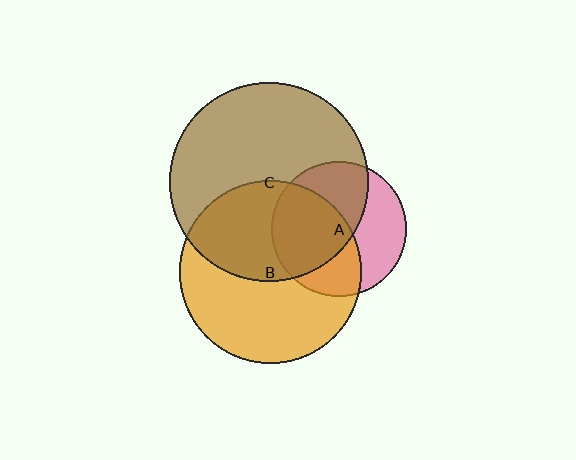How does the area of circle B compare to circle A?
Approximately 1.8 times.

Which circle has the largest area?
Circle C (brown).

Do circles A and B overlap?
Yes.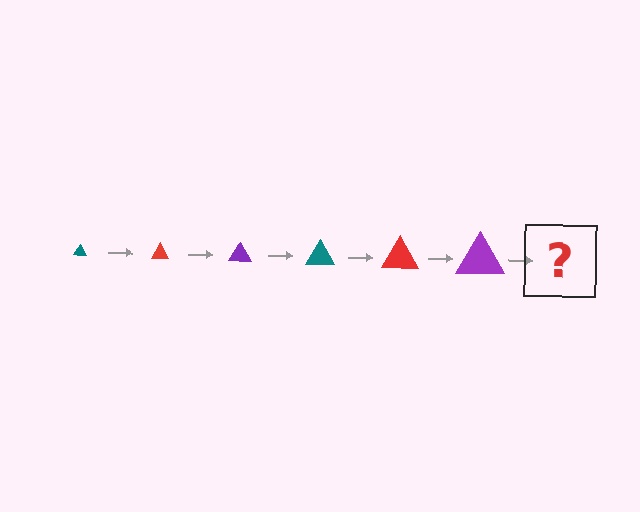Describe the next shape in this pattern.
It should be a teal triangle, larger than the previous one.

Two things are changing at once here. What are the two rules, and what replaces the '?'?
The two rules are that the triangle grows larger each step and the color cycles through teal, red, and purple. The '?' should be a teal triangle, larger than the previous one.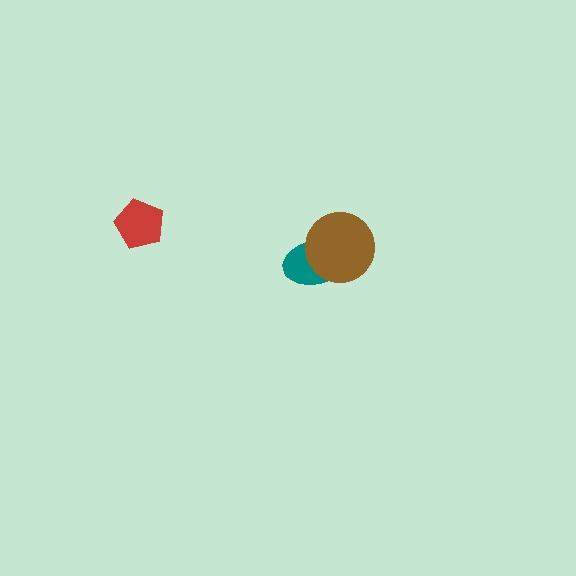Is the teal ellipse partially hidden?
Yes, it is partially covered by another shape.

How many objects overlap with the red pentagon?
0 objects overlap with the red pentagon.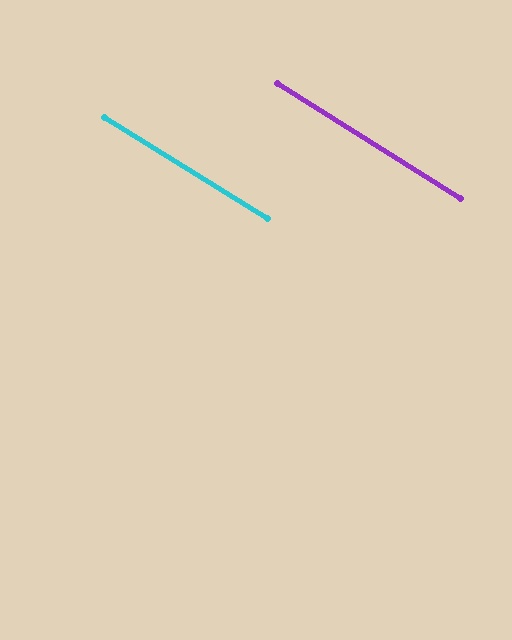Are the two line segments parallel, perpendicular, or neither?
Parallel — their directions differ by only 0.2°.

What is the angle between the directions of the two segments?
Approximately 0 degrees.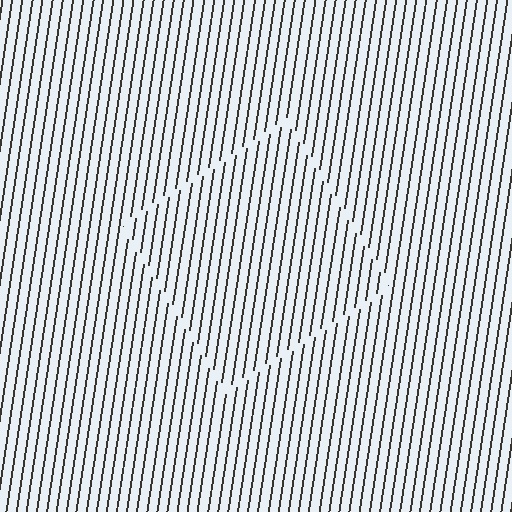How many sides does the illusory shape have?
4 sides — the line-ends trace a square.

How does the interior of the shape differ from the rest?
The interior of the shape contains the same grating, shifted by half a period — the contour is defined by the phase discontinuity where line-ends from the inner and outer gratings abut.